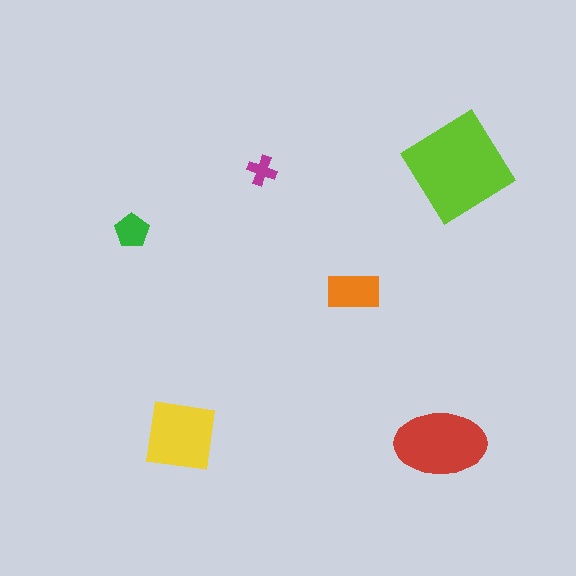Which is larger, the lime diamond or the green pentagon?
The lime diamond.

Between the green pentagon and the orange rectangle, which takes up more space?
The orange rectangle.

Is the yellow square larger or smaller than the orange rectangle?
Larger.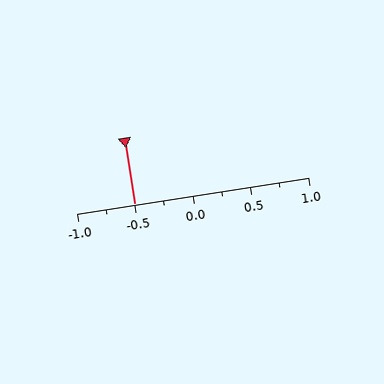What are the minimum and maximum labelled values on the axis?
The axis runs from -1.0 to 1.0.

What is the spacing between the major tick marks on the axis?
The major ticks are spaced 0.5 apart.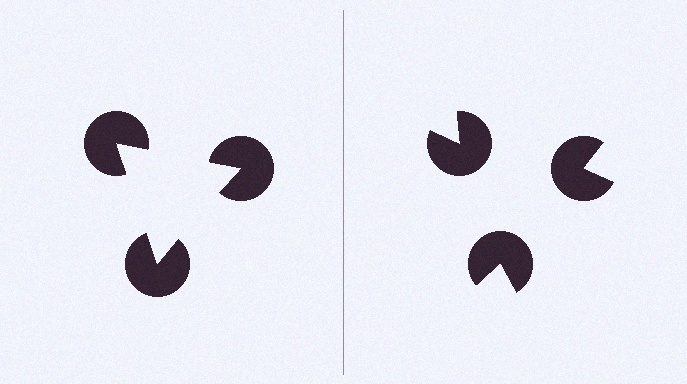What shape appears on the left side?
An illusory triangle.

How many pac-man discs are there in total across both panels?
6 — 3 on each side.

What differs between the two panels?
The pac-man discs are positioned identically on both sides; only the wedge orientations differ. On the left they align to a triangle; on the right they are misaligned.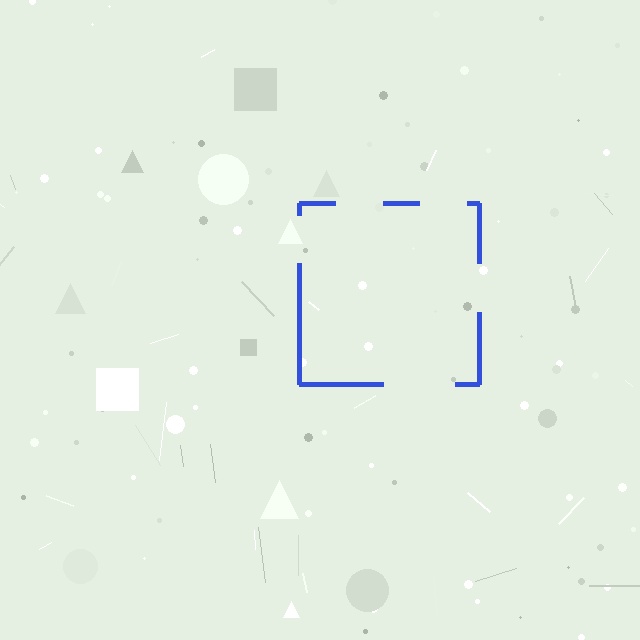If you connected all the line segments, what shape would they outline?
They would outline a square.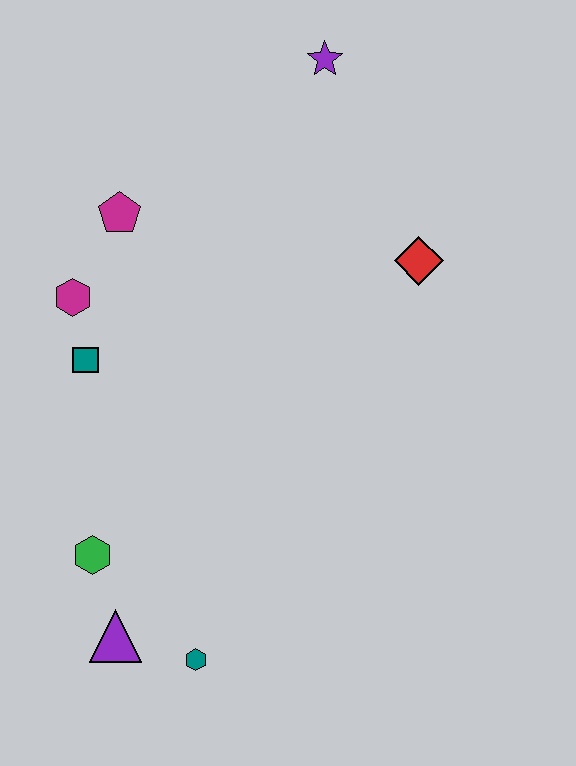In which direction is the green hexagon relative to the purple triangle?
The green hexagon is above the purple triangle.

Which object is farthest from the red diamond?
The purple triangle is farthest from the red diamond.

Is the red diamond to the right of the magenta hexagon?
Yes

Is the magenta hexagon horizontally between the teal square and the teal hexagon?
No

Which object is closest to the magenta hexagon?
The teal square is closest to the magenta hexagon.